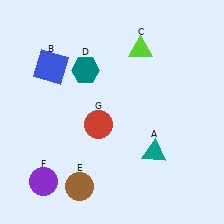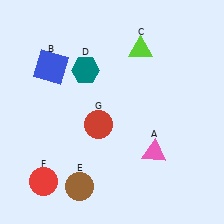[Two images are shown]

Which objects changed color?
A changed from teal to pink. F changed from purple to red.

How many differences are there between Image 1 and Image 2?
There are 2 differences between the two images.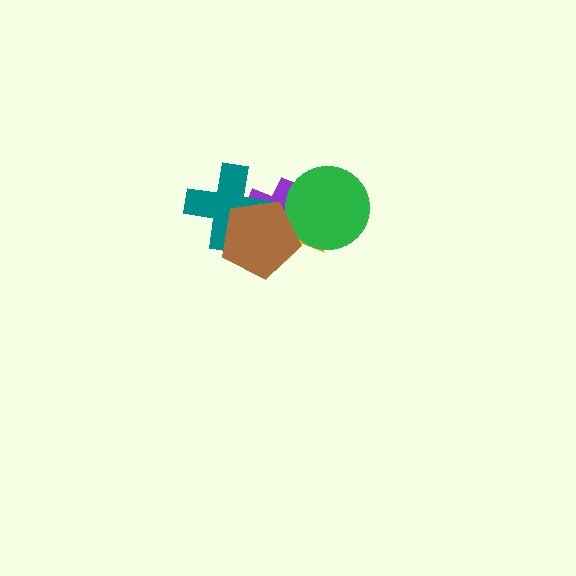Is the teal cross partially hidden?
Yes, it is partially covered by another shape.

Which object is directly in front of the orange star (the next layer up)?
The green circle is directly in front of the orange star.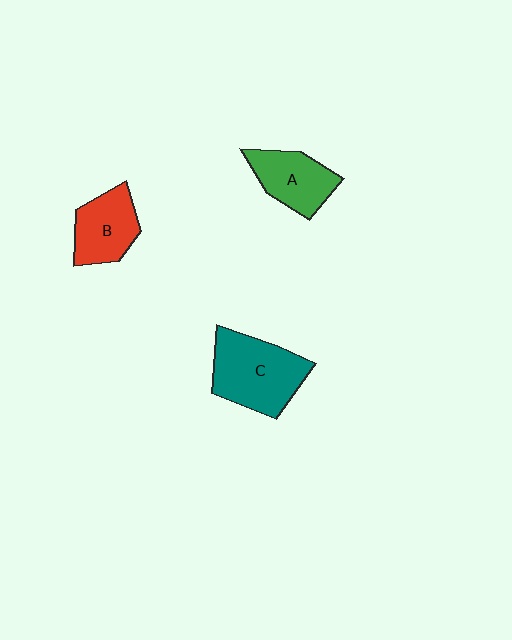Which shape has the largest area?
Shape C (teal).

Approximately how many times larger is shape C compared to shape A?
Approximately 1.5 times.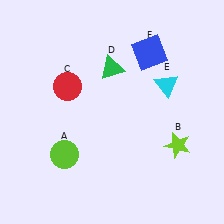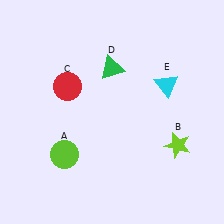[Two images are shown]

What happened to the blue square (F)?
The blue square (F) was removed in Image 2. It was in the top-right area of Image 1.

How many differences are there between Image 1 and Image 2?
There is 1 difference between the two images.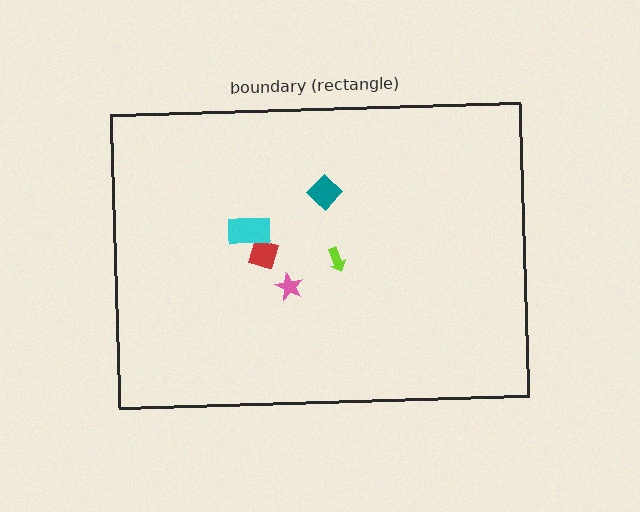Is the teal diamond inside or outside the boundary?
Inside.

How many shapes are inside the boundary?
5 inside, 0 outside.